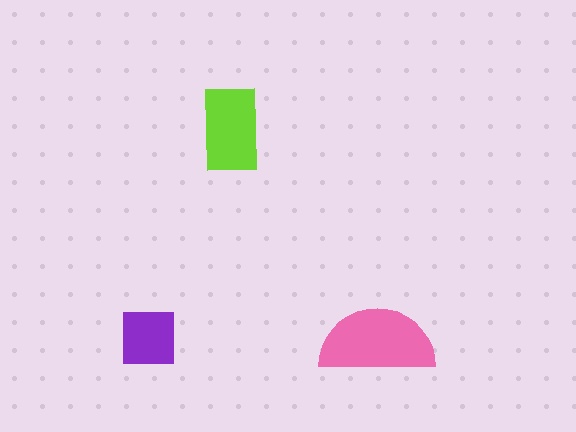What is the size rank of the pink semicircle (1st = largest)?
1st.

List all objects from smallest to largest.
The purple square, the lime rectangle, the pink semicircle.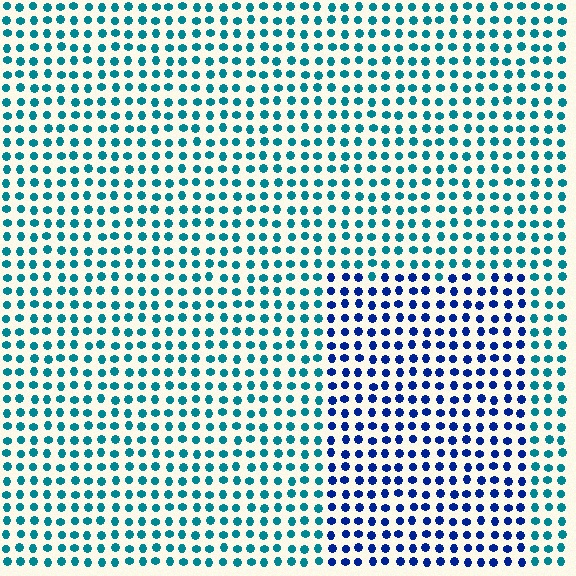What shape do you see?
I see a rectangle.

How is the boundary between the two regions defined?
The boundary is defined purely by a slight shift in hue (about 42 degrees). Spacing, size, and orientation are identical on both sides.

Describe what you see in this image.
The image is filled with small teal elements in a uniform arrangement. A rectangle-shaped region is visible where the elements are tinted to a slightly different hue, forming a subtle color boundary.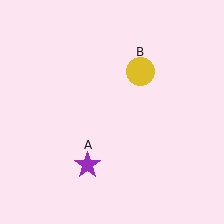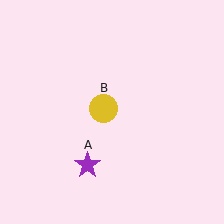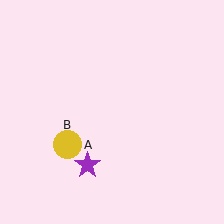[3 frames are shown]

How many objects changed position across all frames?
1 object changed position: yellow circle (object B).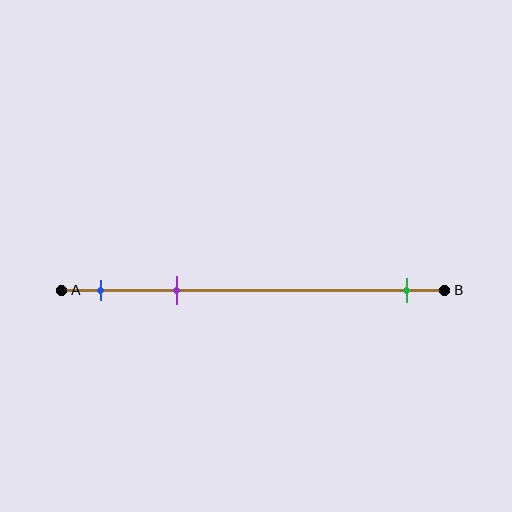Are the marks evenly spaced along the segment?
No, the marks are not evenly spaced.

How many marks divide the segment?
There are 3 marks dividing the segment.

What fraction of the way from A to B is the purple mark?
The purple mark is approximately 30% (0.3) of the way from A to B.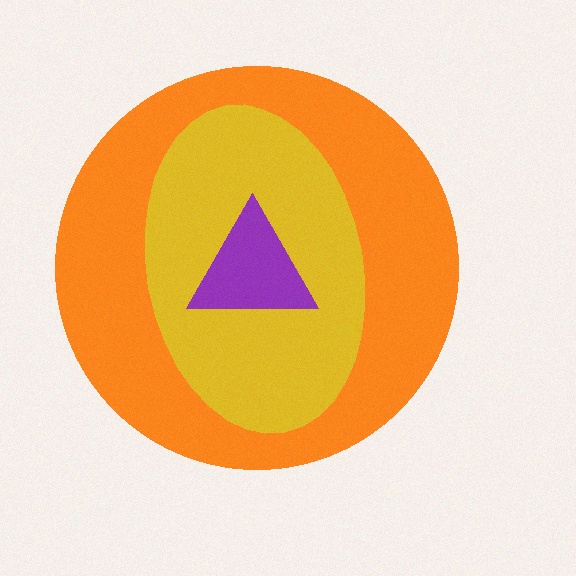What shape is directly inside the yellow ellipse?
The purple triangle.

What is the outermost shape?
The orange circle.